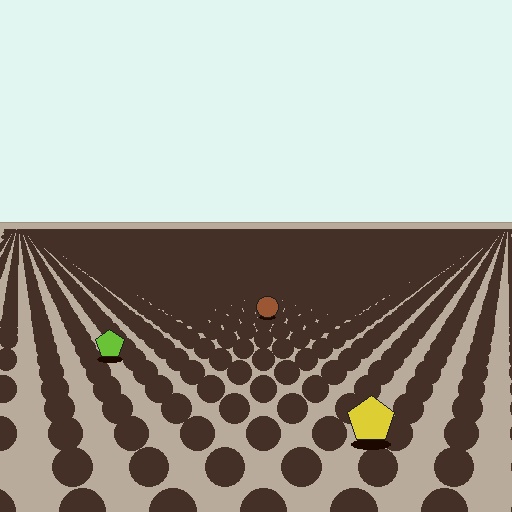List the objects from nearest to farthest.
From nearest to farthest: the yellow pentagon, the lime pentagon, the brown circle.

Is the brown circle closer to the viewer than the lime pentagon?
No. The lime pentagon is closer — you can tell from the texture gradient: the ground texture is coarser near it.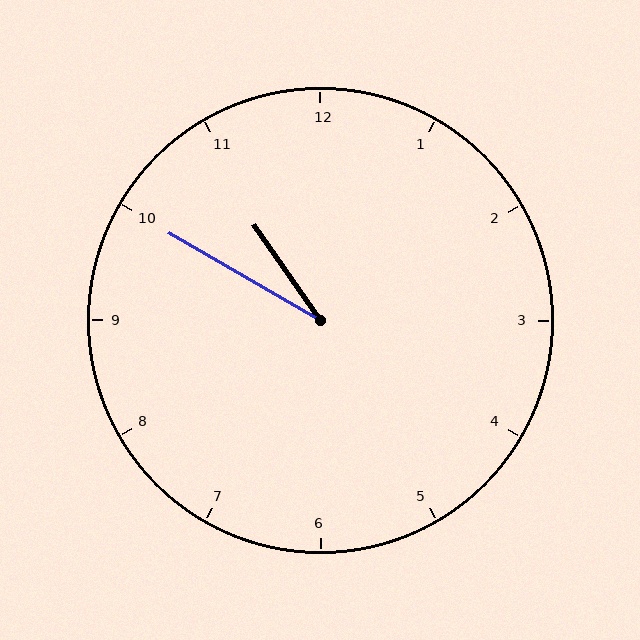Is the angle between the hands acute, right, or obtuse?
It is acute.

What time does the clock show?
10:50.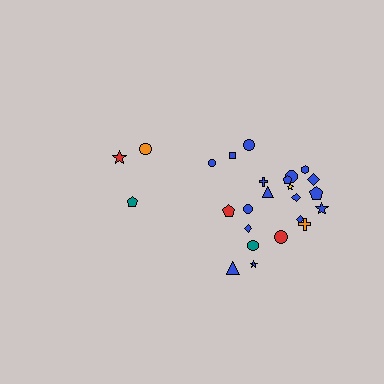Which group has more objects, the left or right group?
The right group.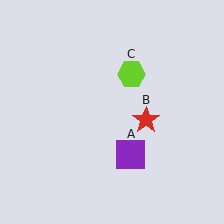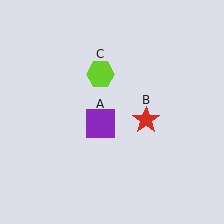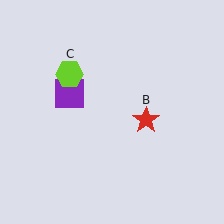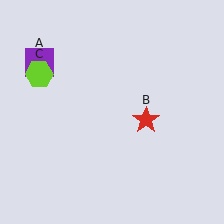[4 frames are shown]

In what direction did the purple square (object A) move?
The purple square (object A) moved up and to the left.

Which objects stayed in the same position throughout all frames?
Red star (object B) remained stationary.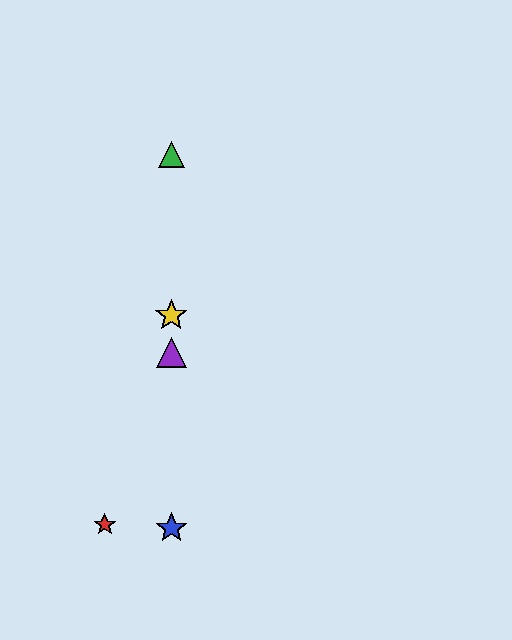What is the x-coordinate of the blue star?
The blue star is at x≈171.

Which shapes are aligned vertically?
The blue star, the green triangle, the yellow star, the purple triangle are aligned vertically.